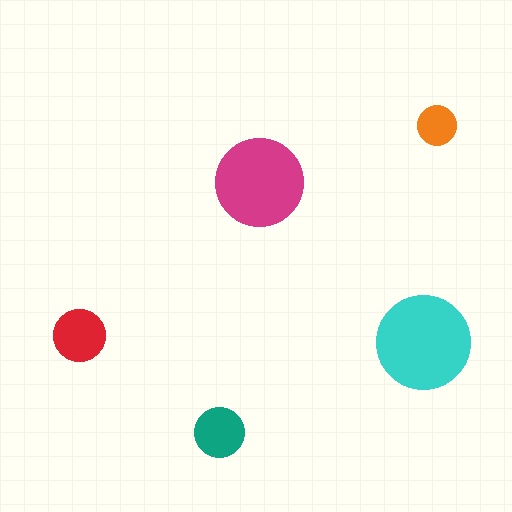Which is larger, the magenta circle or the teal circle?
The magenta one.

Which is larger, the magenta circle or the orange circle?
The magenta one.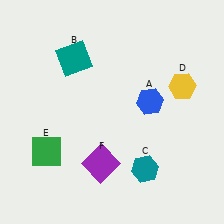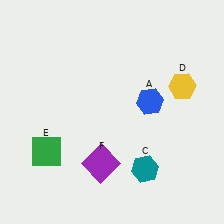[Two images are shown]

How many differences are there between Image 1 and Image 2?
There is 1 difference between the two images.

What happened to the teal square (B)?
The teal square (B) was removed in Image 2. It was in the top-left area of Image 1.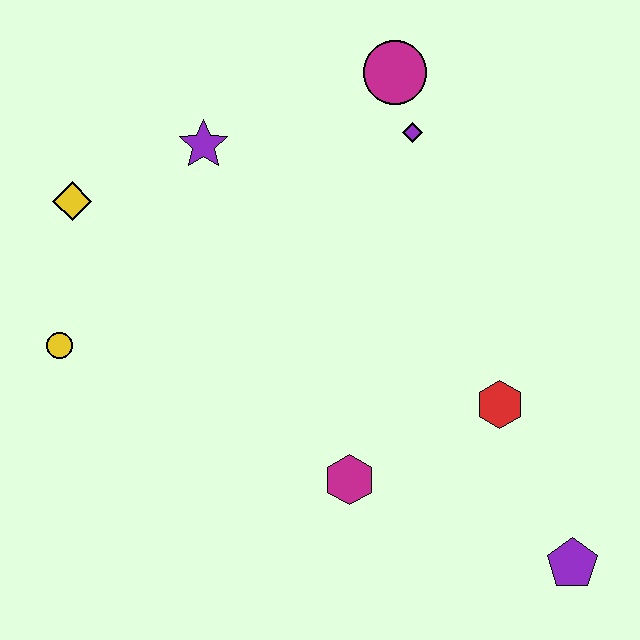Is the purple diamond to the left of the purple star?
No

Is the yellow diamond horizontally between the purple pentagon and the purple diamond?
No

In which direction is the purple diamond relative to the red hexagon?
The purple diamond is above the red hexagon.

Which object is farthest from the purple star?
The purple pentagon is farthest from the purple star.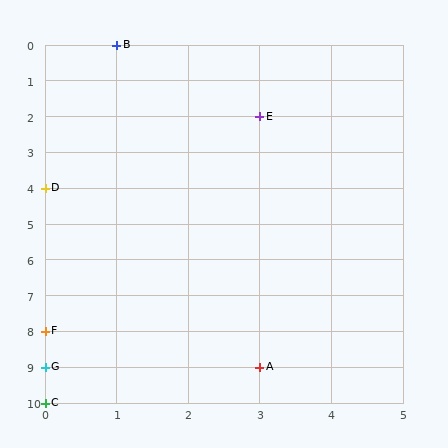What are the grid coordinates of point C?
Point C is at grid coordinates (0, 10).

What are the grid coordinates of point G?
Point G is at grid coordinates (0, 9).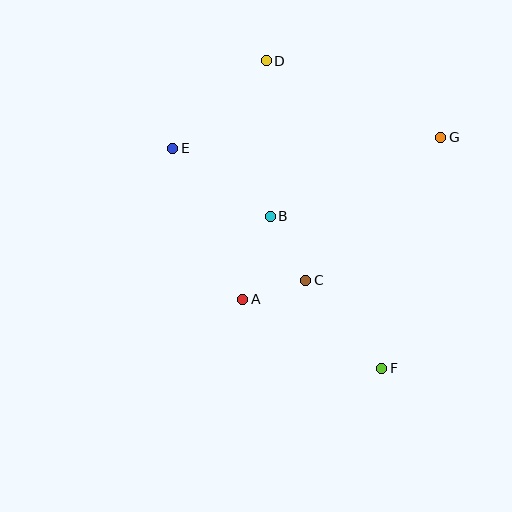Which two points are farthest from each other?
Points D and F are farthest from each other.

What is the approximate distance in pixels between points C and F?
The distance between C and F is approximately 117 pixels.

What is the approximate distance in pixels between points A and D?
The distance between A and D is approximately 240 pixels.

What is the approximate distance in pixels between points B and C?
The distance between B and C is approximately 73 pixels.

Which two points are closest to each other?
Points A and C are closest to each other.